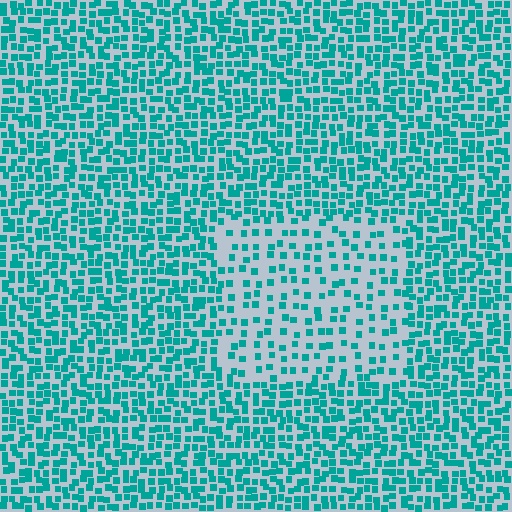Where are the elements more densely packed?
The elements are more densely packed outside the rectangle boundary.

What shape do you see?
I see a rectangle.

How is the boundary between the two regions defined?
The boundary is defined by a change in element density (approximately 2.1x ratio). All elements are the same color, size, and shape.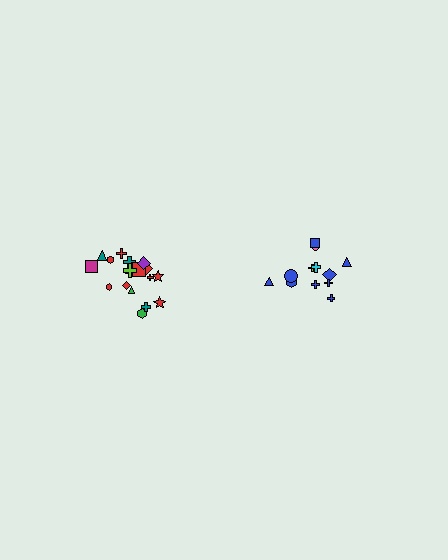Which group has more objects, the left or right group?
The left group.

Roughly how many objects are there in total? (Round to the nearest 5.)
Roughly 30 objects in total.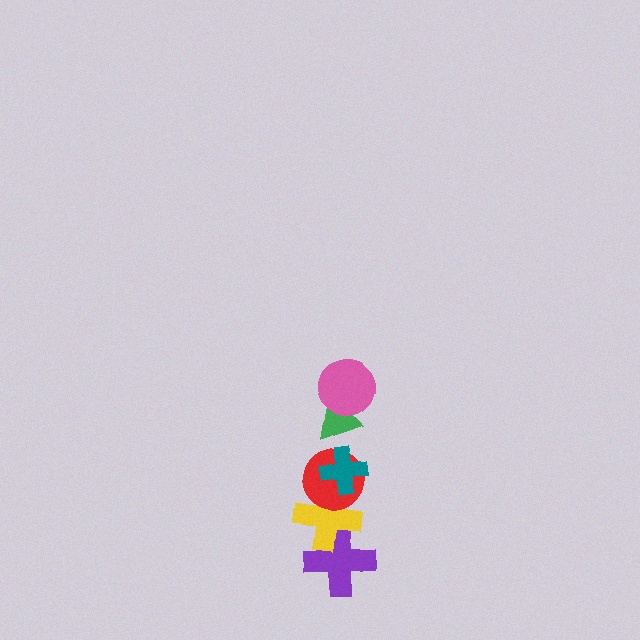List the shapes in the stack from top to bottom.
From top to bottom: the pink circle, the green triangle, the teal cross, the red circle, the yellow cross, the purple cross.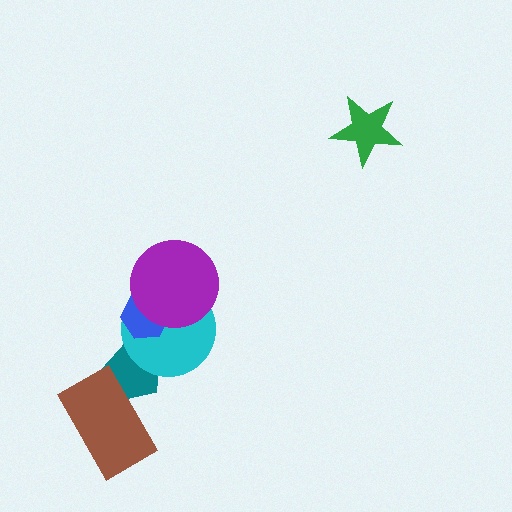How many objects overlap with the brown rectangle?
1 object overlaps with the brown rectangle.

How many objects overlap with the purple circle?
2 objects overlap with the purple circle.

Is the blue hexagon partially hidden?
Yes, it is partially covered by another shape.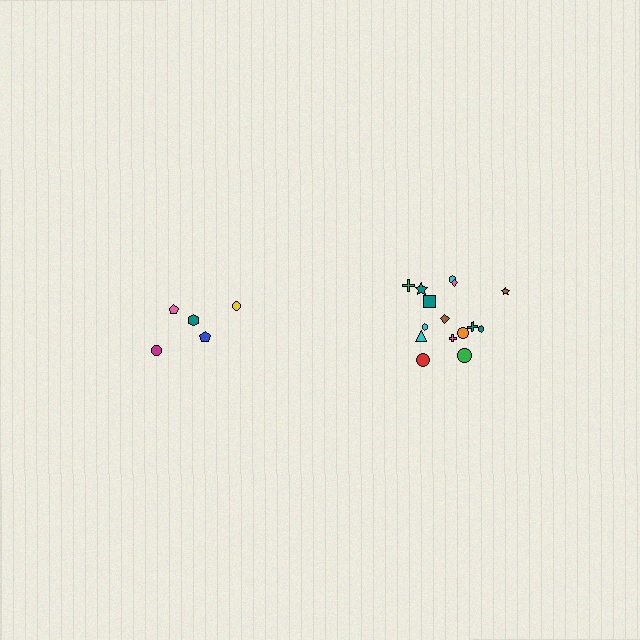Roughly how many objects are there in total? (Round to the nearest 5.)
Roughly 20 objects in total.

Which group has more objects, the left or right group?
The right group.